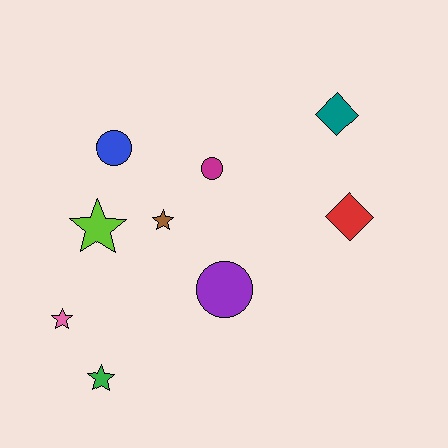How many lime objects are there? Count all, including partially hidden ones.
There is 1 lime object.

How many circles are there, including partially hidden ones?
There are 3 circles.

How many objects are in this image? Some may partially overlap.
There are 9 objects.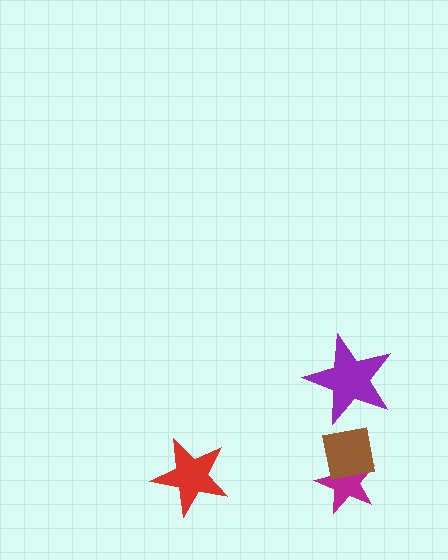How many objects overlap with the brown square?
1 object overlaps with the brown square.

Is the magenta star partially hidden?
Yes, it is partially covered by another shape.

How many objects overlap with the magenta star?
1 object overlaps with the magenta star.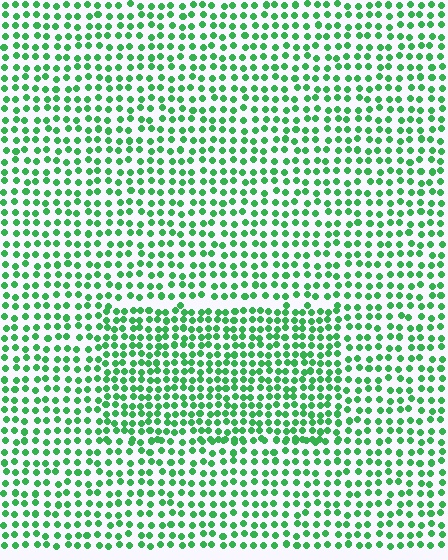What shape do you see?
I see a rectangle.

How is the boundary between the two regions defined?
The boundary is defined by a change in element density (approximately 1.5x ratio). All elements are the same color, size, and shape.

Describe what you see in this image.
The image contains small green elements arranged at two different densities. A rectangle-shaped region is visible where the elements are more densely packed than the surrounding area.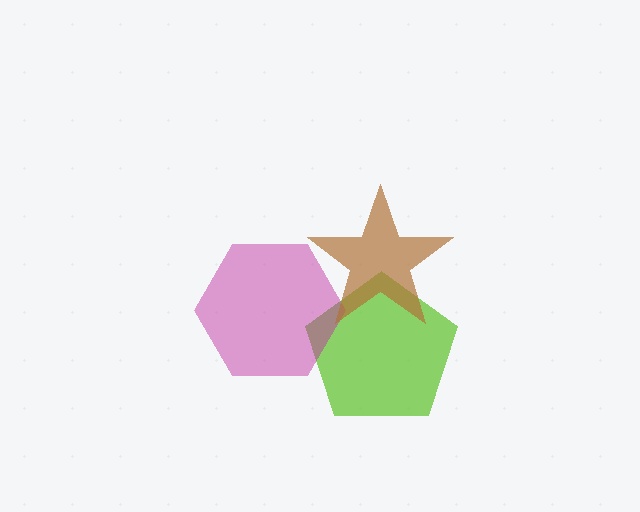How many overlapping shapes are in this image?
There are 3 overlapping shapes in the image.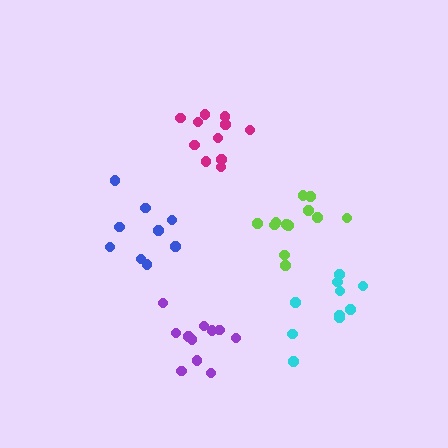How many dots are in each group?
Group 1: 9 dots, Group 2: 11 dots, Group 3: 10 dots, Group 4: 12 dots, Group 5: 11 dots (53 total).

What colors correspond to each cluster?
The clusters are colored: blue, magenta, cyan, lime, purple.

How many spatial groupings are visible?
There are 5 spatial groupings.